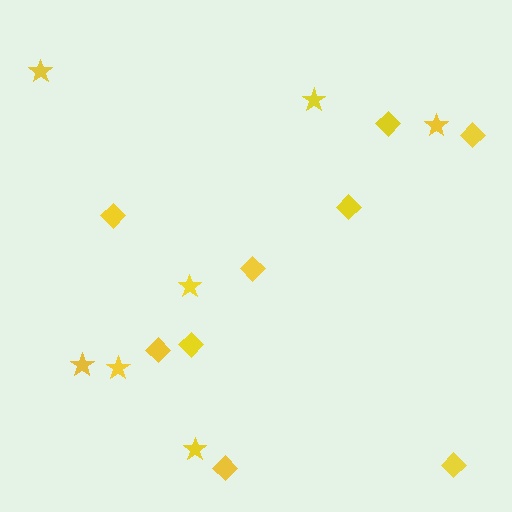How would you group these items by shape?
There are 2 groups: one group of stars (7) and one group of diamonds (9).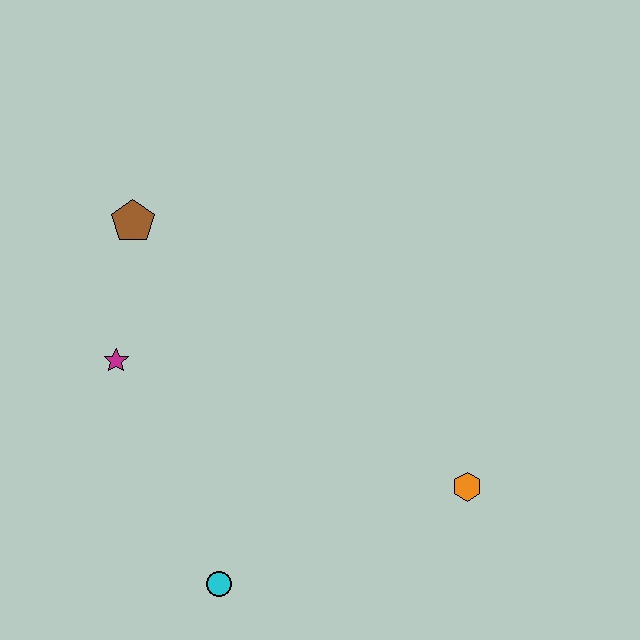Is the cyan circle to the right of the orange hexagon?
No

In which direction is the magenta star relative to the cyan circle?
The magenta star is above the cyan circle.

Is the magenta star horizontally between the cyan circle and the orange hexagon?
No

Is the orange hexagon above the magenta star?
No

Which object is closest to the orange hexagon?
The cyan circle is closest to the orange hexagon.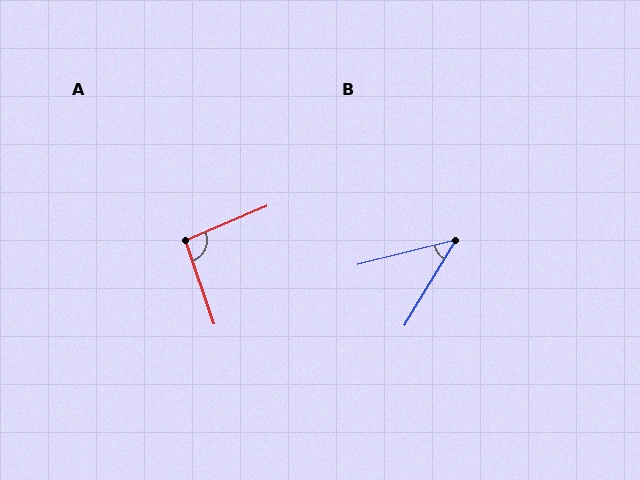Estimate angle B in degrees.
Approximately 45 degrees.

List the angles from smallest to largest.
B (45°), A (94°).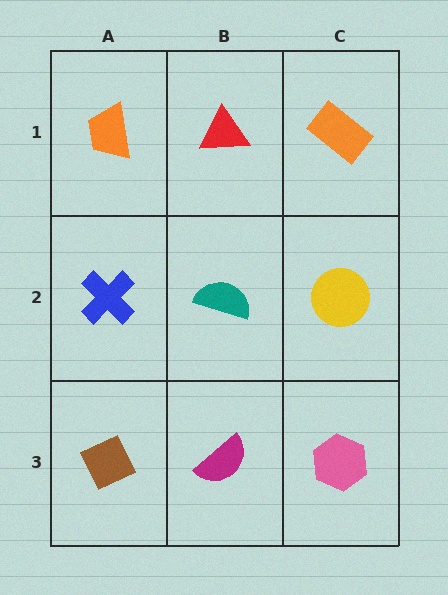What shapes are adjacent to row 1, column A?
A blue cross (row 2, column A), a red triangle (row 1, column B).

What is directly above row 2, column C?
An orange rectangle.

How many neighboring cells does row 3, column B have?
3.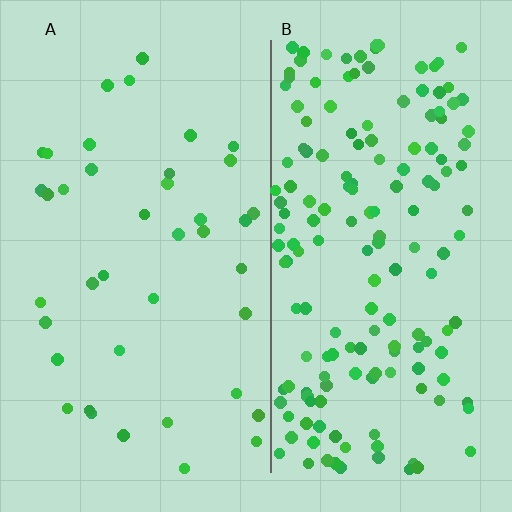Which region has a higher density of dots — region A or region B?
B (the right).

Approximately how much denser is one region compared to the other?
Approximately 4.2× — region B over region A.